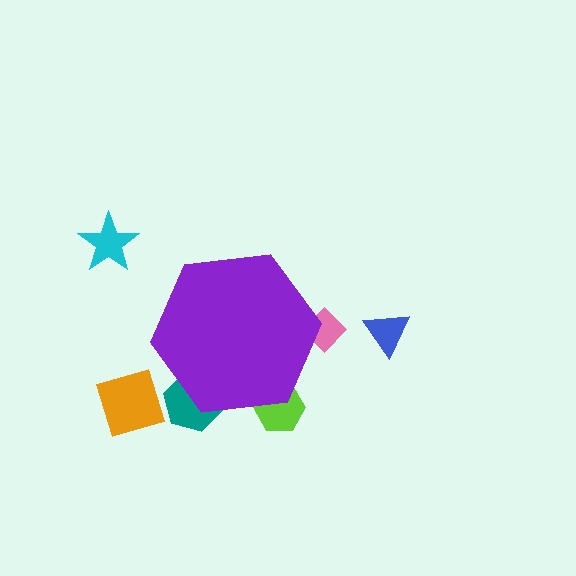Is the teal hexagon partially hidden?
Yes, the teal hexagon is partially hidden behind the purple hexagon.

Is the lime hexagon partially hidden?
Yes, the lime hexagon is partially hidden behind the purple hexagon.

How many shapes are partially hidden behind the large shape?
3 shapes are partially hidden.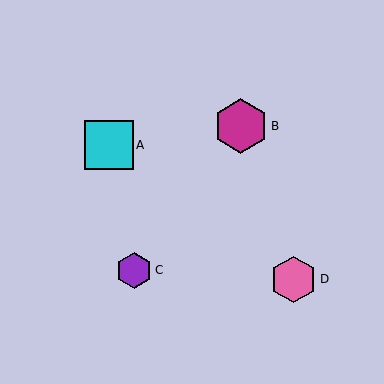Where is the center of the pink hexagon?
The center of the pink hexagon is at (294, 279).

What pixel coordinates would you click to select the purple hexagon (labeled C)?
Click at (134, 270) to select the purple hexagon C.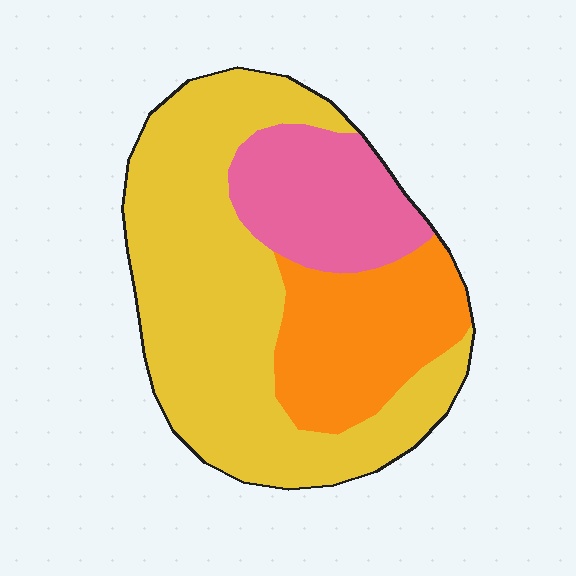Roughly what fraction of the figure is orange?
Orange takes up about one quarter (1/4) of the figure.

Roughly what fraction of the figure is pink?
Pink covers 20% of the figure.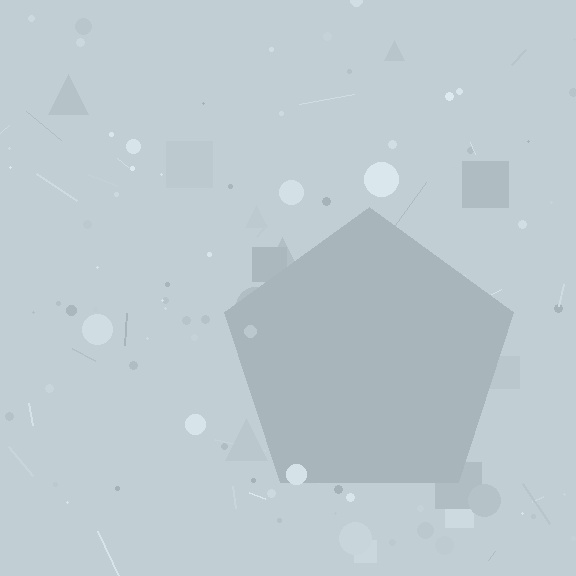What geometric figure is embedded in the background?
A pentagon is embedded in the background.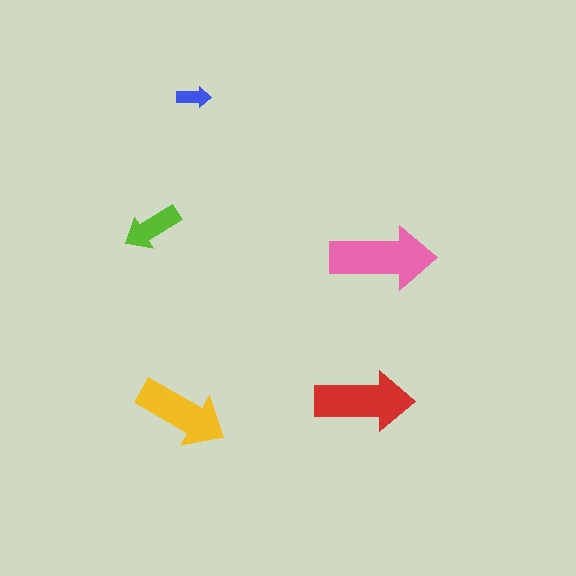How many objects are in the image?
There are 5 objects in the image.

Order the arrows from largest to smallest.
the pink one, the red one, the yellow one, the lime one, the blue one.